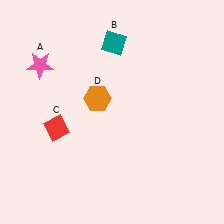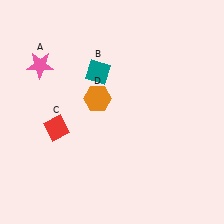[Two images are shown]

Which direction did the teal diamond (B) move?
The teal diamond (B) moved down.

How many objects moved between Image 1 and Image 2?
1 object moved between the two images.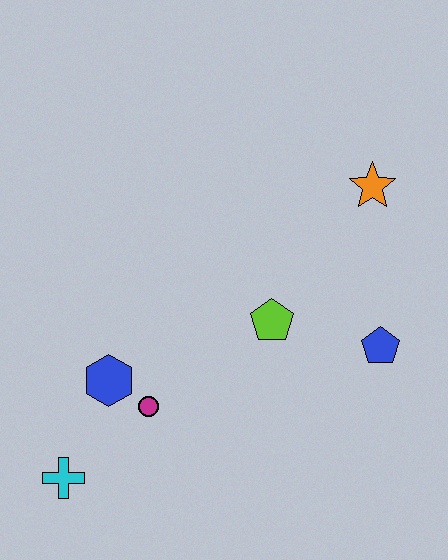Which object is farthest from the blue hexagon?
The orange star is farthest from the blue hexagon.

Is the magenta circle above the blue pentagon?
No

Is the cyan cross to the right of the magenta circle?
No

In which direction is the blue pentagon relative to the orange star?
The blue pentagon is below the orange star.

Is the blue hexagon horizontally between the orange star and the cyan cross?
Yes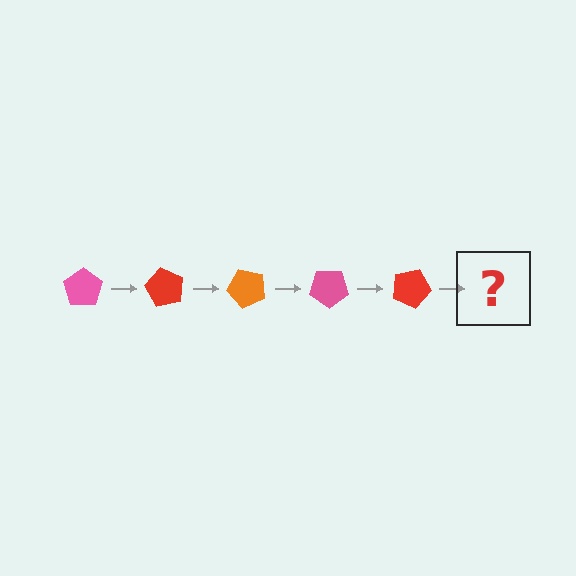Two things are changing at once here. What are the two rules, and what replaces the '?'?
The two rules are that it rotates 60 degrees each step and the color cycles through pink, red, and orange. The '?' should be an orange pentagon, rotated 300 degrees from the start.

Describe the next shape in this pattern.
It should be an orange pentagon, rotated 300 degrees from the start.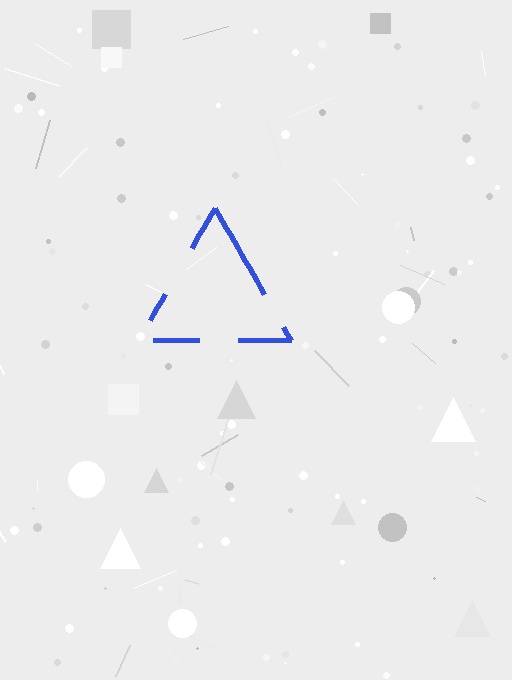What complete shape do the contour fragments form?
The contour fragments form a triangle.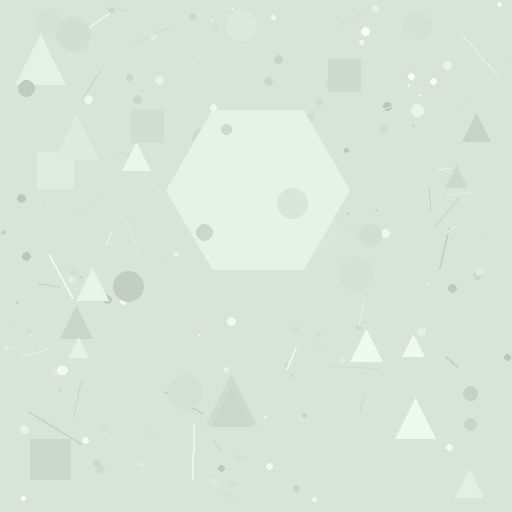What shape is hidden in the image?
A hexagon is hidden in the image.